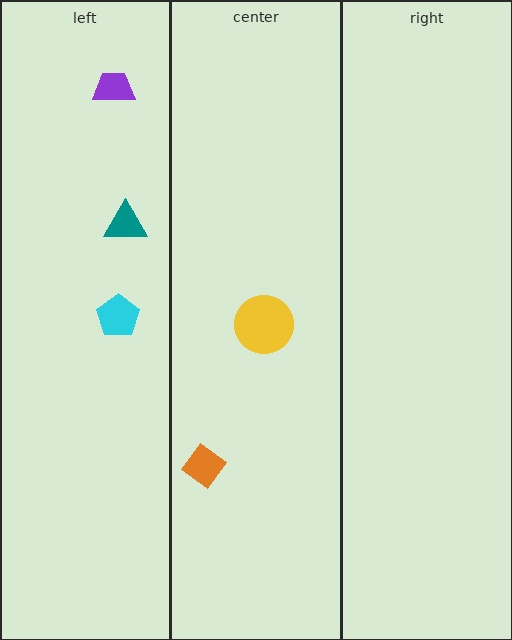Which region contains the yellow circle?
The center region.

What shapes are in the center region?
The orange diamond, the yellow circle.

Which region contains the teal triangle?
The left region.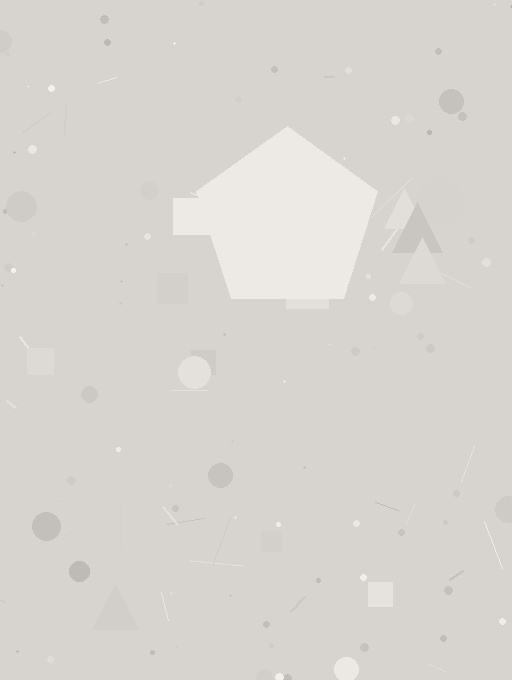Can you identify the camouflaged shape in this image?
The camouflaged shape is a pentagon.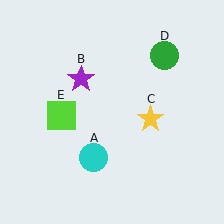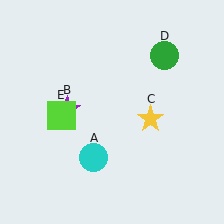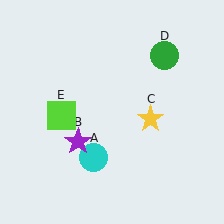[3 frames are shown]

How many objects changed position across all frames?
1 object changed position: purple star (object B).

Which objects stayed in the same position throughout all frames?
Cyan circle (object A) and yellow star (object C) and green circle (object D) and lime square (object E) remained stationary.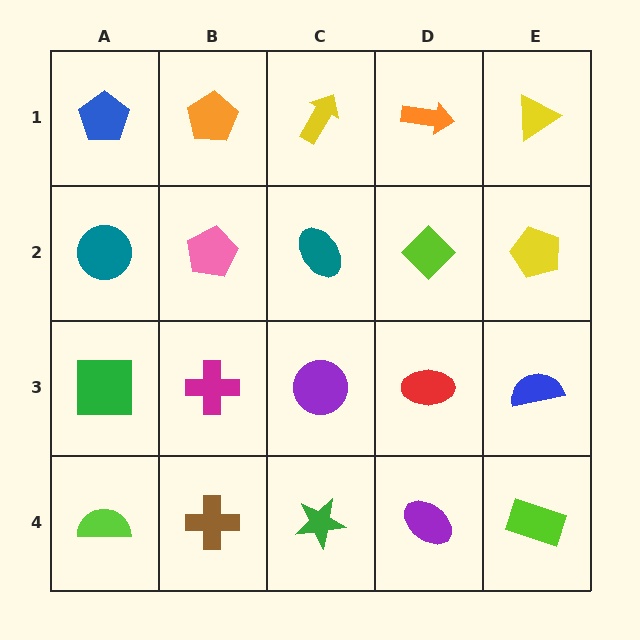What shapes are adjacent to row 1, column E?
A yellow pentagon (row 2, column E), an orange arrow (row 1, column D).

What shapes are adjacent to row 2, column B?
An orange pentagon (row 1, column B), a magenta cross (row 3, column B), a teal circle (row 2, column A), a teal ellipse (row 2, column C).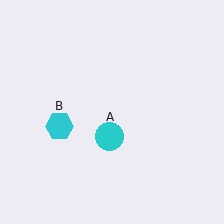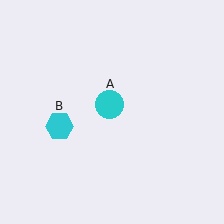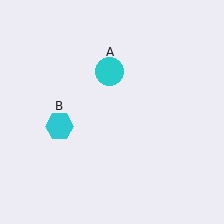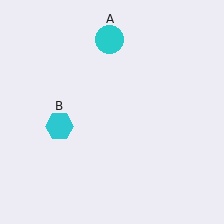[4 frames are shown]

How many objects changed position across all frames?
1 object changed position: cyan circle (object A).